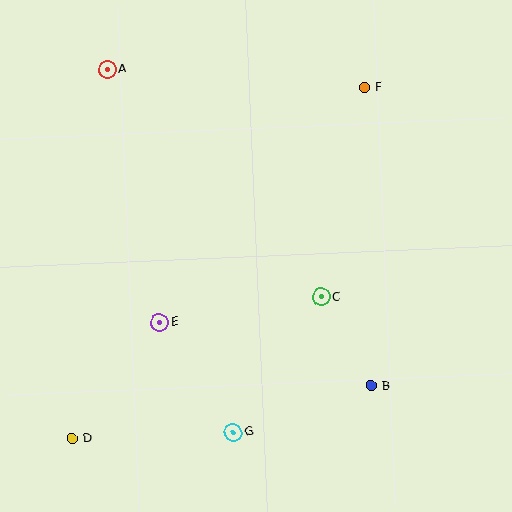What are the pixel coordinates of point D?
Point D is at (72, 439).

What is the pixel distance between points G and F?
The distance between G and F is 369 pixels.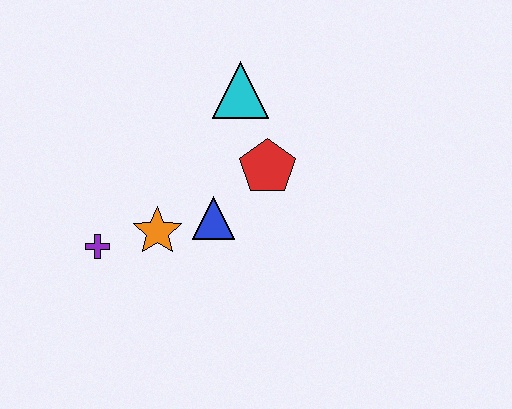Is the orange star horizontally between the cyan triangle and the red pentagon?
No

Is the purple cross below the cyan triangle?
Yes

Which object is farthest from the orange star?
The cyan triangle is farthest from the orange star.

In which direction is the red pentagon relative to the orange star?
The red pentagon is to the right of the orange star.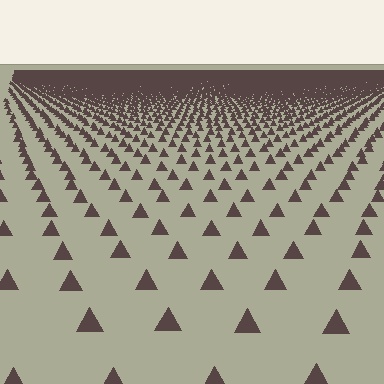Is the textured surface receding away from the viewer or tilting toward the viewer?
The surface is receding away from the viewer. Texture elements get smaller and denser toward the top.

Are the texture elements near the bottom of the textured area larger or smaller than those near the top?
Larger. Near the bottom, elements are closer to the viewer and appear at a bigger on-screen size.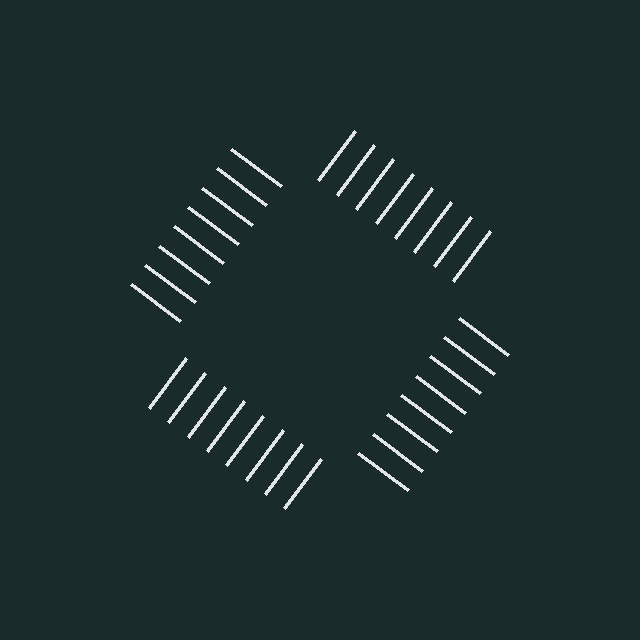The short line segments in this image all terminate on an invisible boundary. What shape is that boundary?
An illusory square — the line segments terminate on its edges but no continuous stroke is drawn.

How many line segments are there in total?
32 — 8 along each of the 4 edges.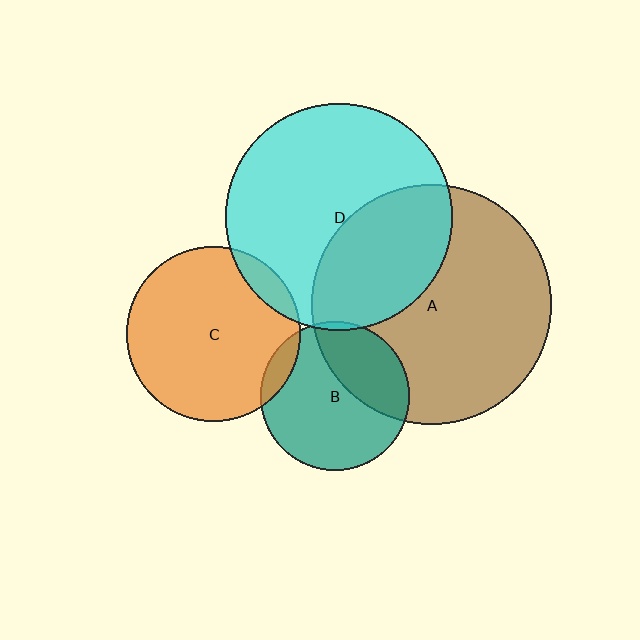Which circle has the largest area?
Circle A (brown).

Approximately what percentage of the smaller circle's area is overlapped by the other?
Approximately 5%.